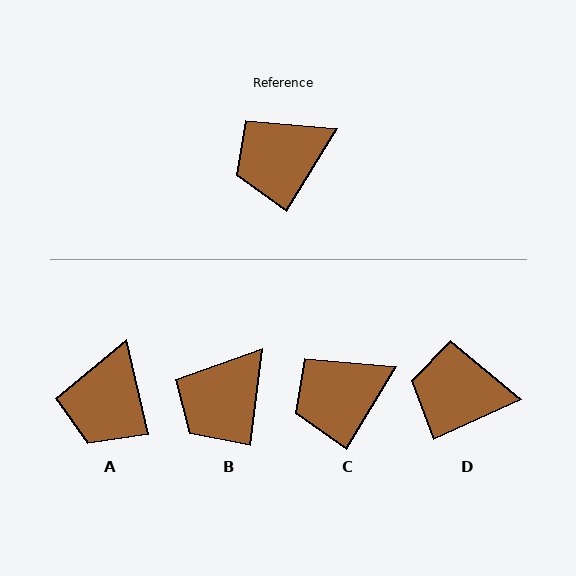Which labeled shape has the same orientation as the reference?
C.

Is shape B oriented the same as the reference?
No, it is off by about 24 degrees.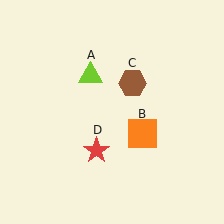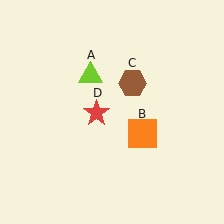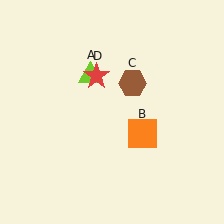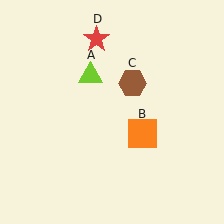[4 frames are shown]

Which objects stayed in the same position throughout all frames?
Lime triangle (object A) and orange square (object B) and brown hexagon (object C) remained stationary.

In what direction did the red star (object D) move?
The red star (object D) moved up.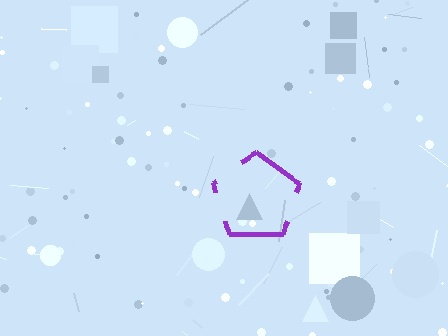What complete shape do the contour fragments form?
The contour fragments form a pentagon.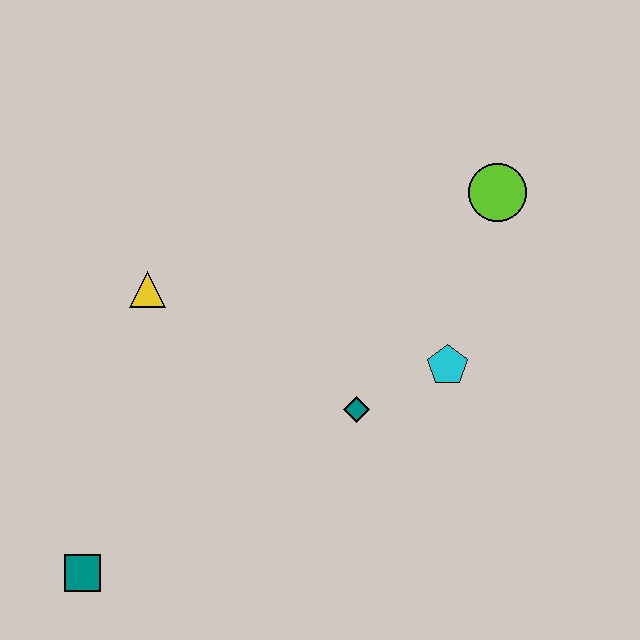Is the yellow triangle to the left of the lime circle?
Yes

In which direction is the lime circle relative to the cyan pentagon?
The lime circle is above the cyan pentagon.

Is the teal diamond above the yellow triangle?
No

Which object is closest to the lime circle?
The cyan pentagon is closest to the lime circle.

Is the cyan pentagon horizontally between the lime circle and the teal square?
Yes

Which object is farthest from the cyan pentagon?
The teal square is farthest from the cyan pentagon.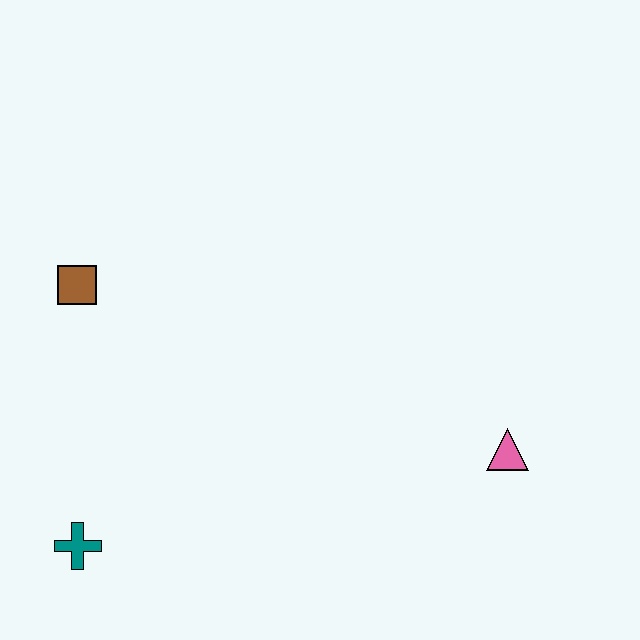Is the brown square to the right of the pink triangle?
No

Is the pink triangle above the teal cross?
Yes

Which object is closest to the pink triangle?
The teal cross is closest to the pink triangle.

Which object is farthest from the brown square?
The pink triangle is farthest from the brown square.